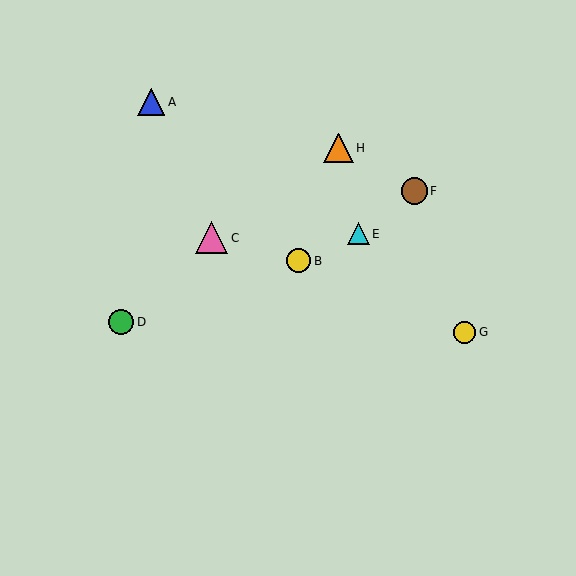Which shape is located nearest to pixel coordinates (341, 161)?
The orange triangle (labeled H) at (339, 148) is nearest to that location.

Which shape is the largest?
The pink triangle (labeled C) is the largest.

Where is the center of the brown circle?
The center of the brown circle is at (414, 191).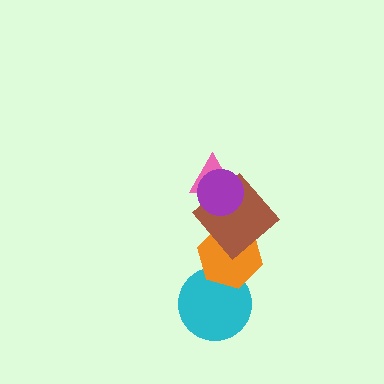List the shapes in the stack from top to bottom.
From top to bottom: the purple circle, the pink triangle, the brown diamond, the orange hexagon, the cyan circle.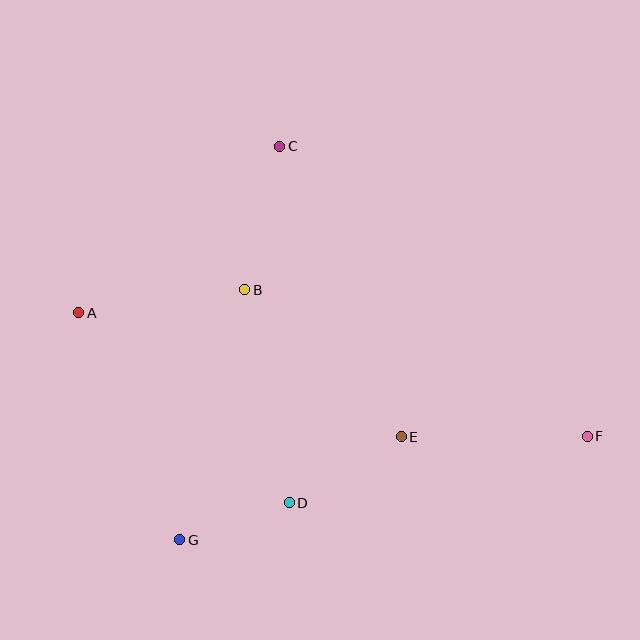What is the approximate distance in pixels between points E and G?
The distance between E and G is approximately 244 pixels.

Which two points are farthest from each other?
Points A and F are farthest from each other.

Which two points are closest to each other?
Points D and G are closest to each other.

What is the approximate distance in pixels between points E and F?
The distance between E and F is approximately 186 pixels.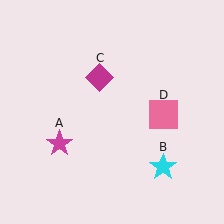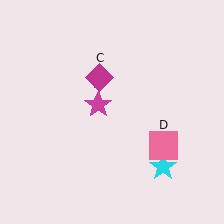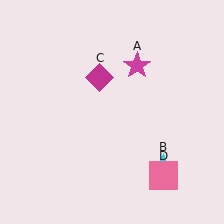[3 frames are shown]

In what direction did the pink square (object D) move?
The pink square (object D) moved down.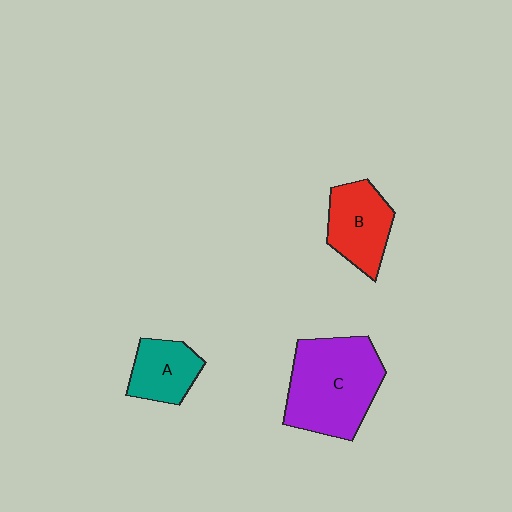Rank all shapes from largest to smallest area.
From largest to smallest: C (purple), B (red), A (teal).